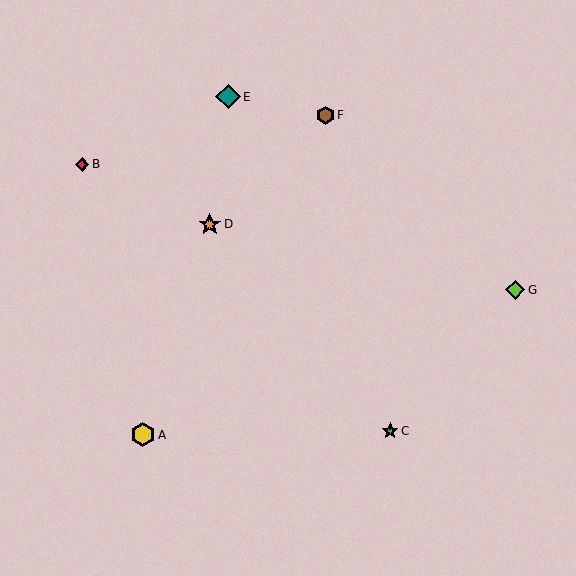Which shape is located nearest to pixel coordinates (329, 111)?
The brown hexagon (labeled F) at (326, 115) is nearest to that location.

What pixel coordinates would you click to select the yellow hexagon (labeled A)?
Click at (143, 435) to select the yellow hexagon A.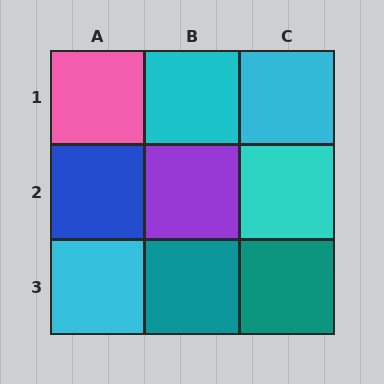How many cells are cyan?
4 cells are cyan.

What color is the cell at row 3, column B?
Teal.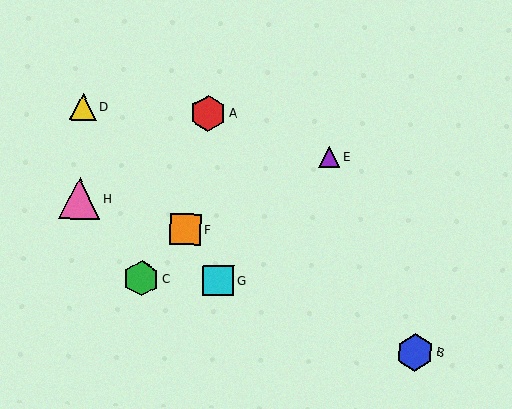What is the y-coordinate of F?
Object F is at y≈229.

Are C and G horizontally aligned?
Yes, both are at y≈279.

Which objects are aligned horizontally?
Objects C, G are aligned horizontally.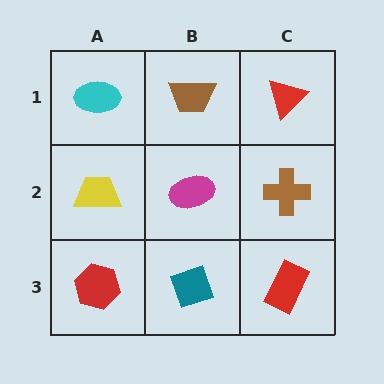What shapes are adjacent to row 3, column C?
A brown cross (row 2, column C), a teal diamond (row 3, column B).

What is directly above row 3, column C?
A brown cross.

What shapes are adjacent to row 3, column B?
A magenta ellipse (row 2, column B), a red hexagon (row 3, column A), a red rectangle (row 3, column C).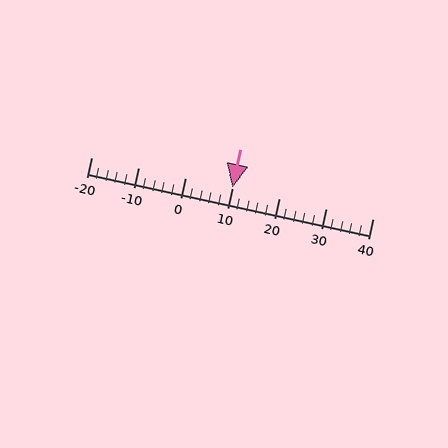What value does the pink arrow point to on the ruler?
The pink arrow points to approximately 10.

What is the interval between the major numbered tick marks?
The major tick marks are spaced 10 units apart.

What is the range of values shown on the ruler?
The ruler shows values from -20 to 40.